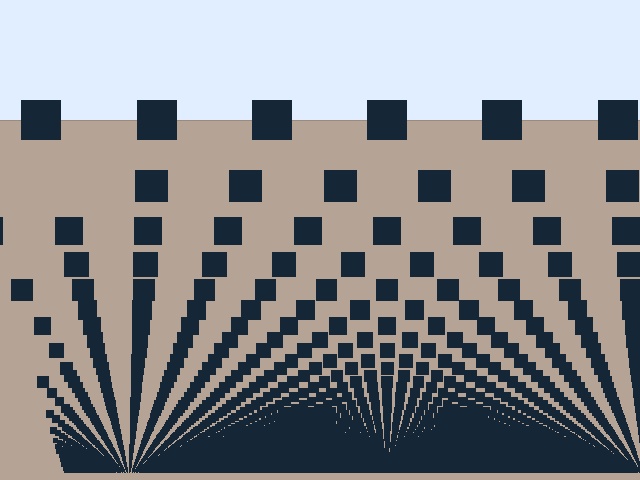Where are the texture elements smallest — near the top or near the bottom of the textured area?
Near the bottom.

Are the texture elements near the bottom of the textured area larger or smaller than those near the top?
Smaller. The gradient is inverted — elements near the bottom are smaller and denser.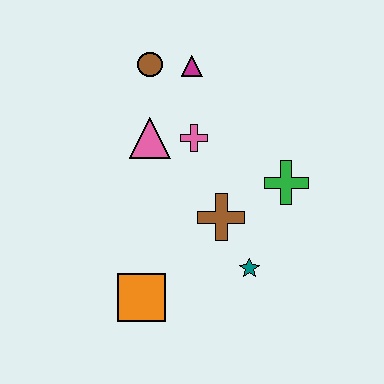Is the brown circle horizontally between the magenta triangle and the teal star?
No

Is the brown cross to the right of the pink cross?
Yes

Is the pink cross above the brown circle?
No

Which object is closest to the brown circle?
The magenta triangle is closest to the brown circle.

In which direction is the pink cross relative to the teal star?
The pink cross is above the teal star.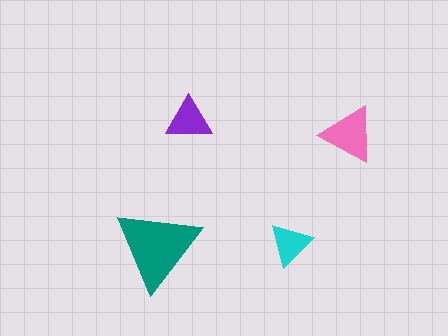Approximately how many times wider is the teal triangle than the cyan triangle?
About 2 times wider.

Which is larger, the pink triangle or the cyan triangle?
The pink one.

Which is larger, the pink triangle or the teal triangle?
The teal one.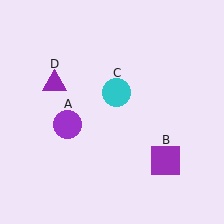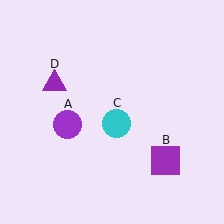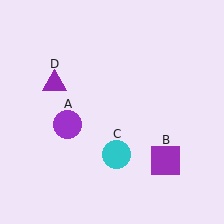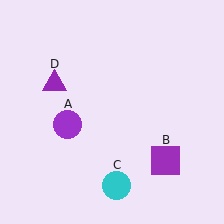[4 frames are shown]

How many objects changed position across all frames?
1 object changed position: cyan circle (object C).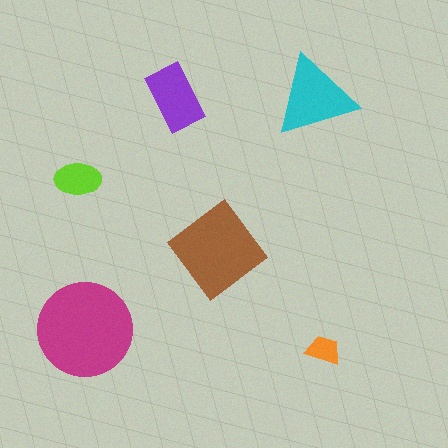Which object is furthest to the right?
The orange trapezoid is rightmost.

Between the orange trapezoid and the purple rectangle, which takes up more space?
The purple rectangle.